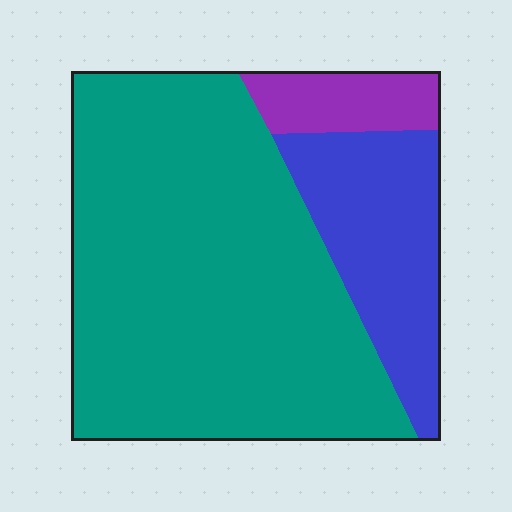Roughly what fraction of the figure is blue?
Blue covers roughly 20% of the figure.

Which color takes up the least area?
Purple, at roughly 10%.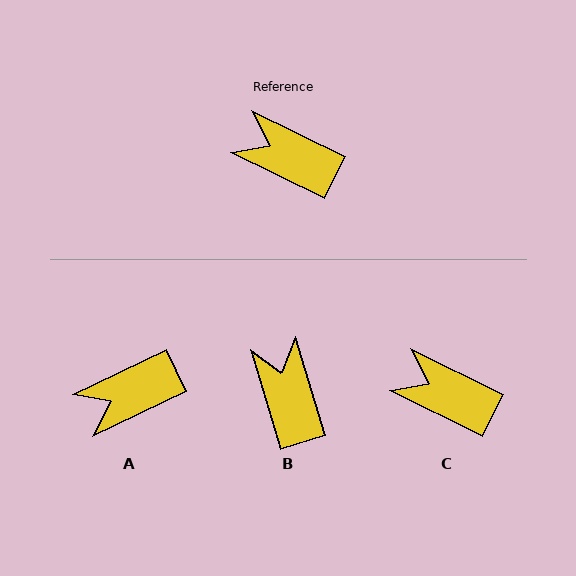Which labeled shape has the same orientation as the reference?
C.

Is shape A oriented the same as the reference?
No, it is off by about 52 degrees.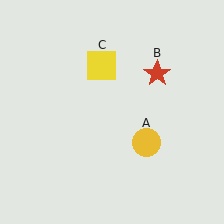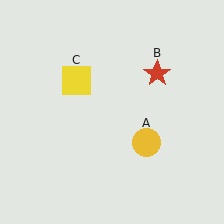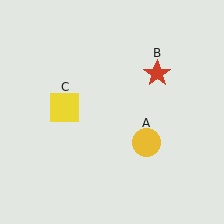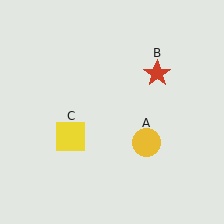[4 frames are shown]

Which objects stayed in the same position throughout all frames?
Yellow circle (object A) and red star (object B) remained stationary.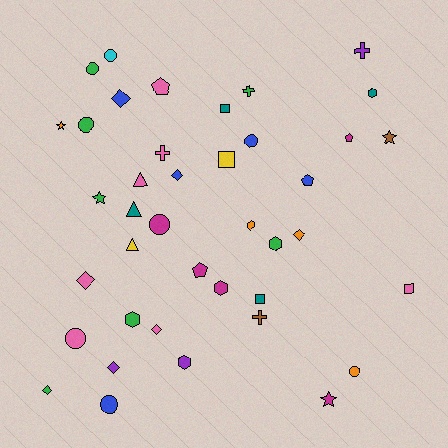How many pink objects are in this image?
There are 7 pink objects.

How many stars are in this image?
There are 4 stars.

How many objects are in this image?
There are 40 objects.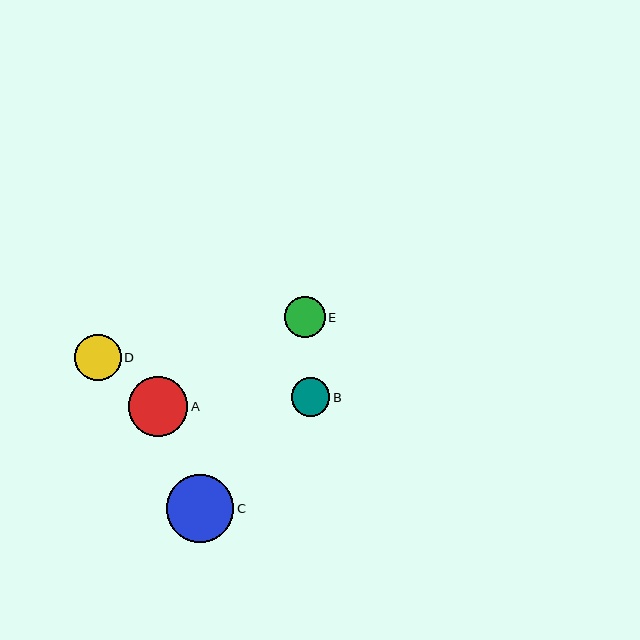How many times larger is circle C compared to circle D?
Circle C is approximately 1.5 times the size of circle D.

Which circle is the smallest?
Circle B is the smallest with a size of approximately 39 pixels.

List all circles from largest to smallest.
From largest to smallest: C, A, D, E, B.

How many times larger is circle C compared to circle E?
Circle C is approximately 1.7 times the size of circle E.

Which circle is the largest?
Circle C is the largest with a size of approximately 68 pixels.